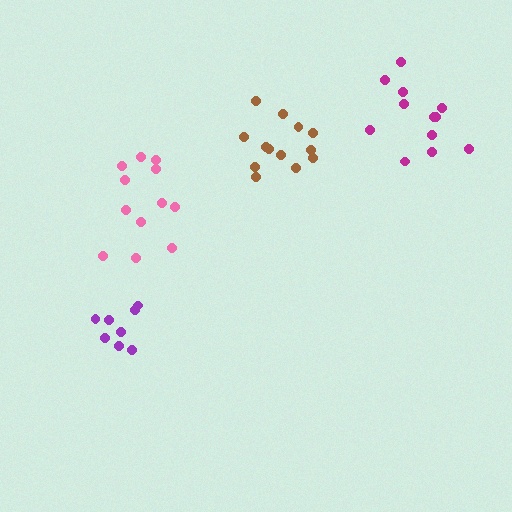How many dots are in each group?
Group 1: 13 dots, Group 2: 12 dots, Group 3: 8 dots, Group 4: 12 dots (45 total).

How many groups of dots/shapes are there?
There are 4 groups.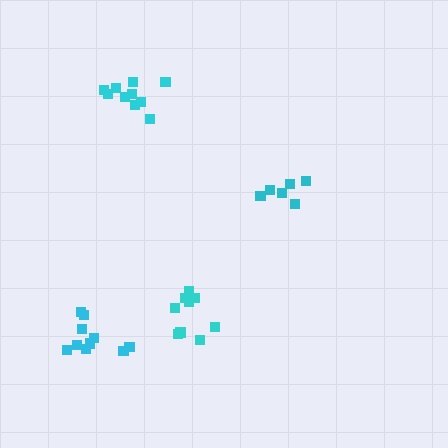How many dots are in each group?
Group 1: 6 dots, Group 2: 9 dots, Group 3: 10 dots, Group 4: 10 dots (35 total).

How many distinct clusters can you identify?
There are 4 distinct clusters.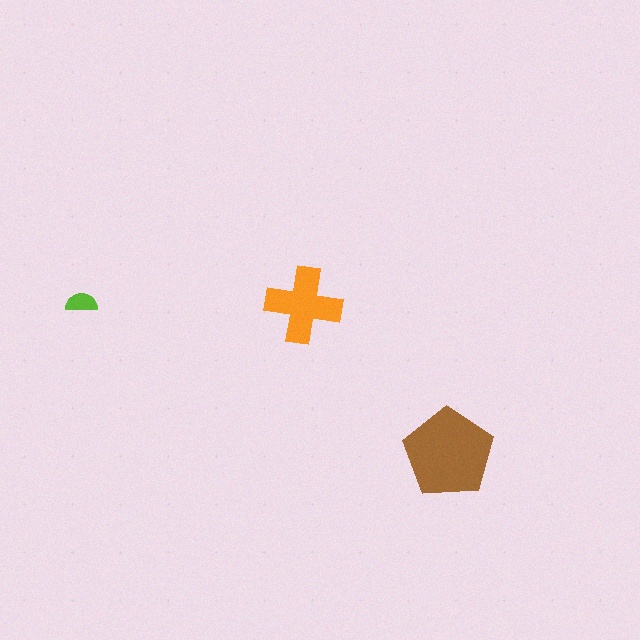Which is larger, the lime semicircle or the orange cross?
The orange cross.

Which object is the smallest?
The lime semicircle.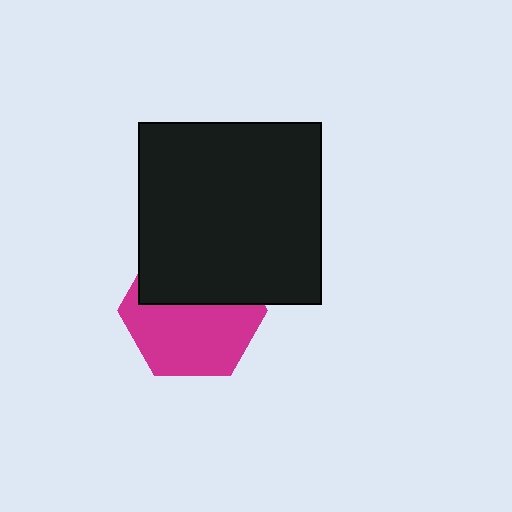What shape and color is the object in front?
The object in front is a black square.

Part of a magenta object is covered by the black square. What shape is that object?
It is a hexagon.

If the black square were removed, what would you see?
You would see the complete magenta hexagon.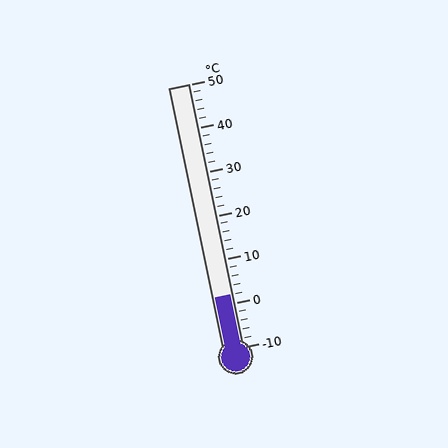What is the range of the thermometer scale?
The thermometer scale ranges from -10°C to 50°C.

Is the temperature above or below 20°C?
The temperature is below 20°C.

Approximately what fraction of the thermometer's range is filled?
The thermometer is filled to approximately 20% of its range.